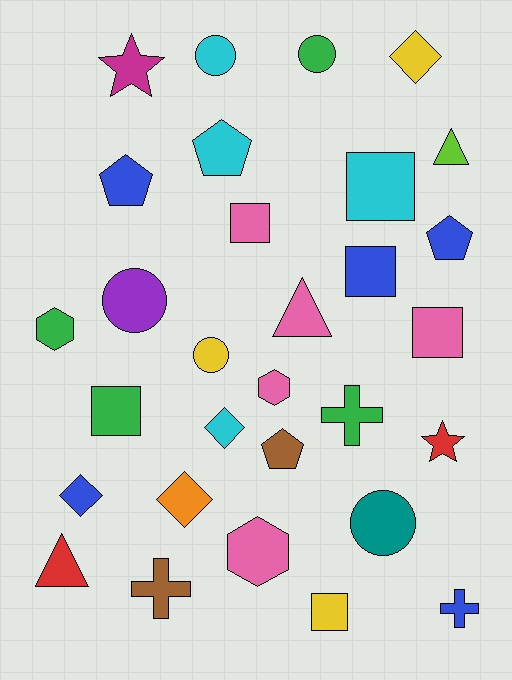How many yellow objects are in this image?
There are 3 yellow objects.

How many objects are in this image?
There are 30 objects.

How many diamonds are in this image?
There are 4 diamonds.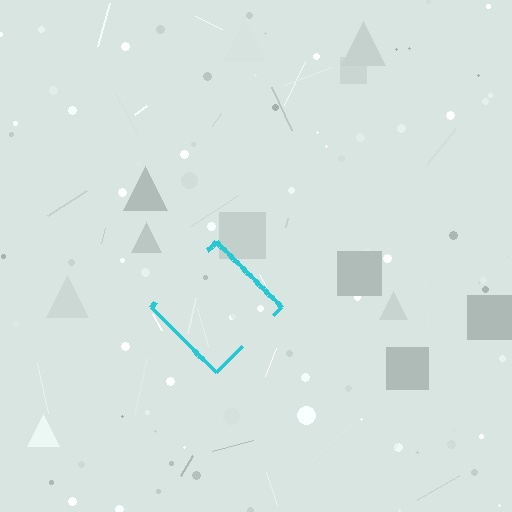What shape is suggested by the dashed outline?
The dashed outline suggests a diamond.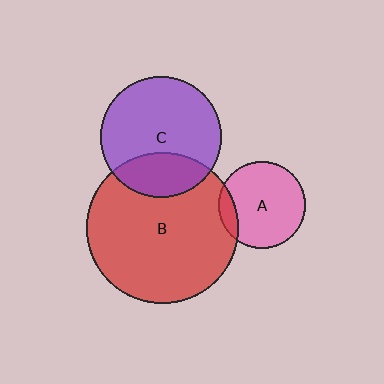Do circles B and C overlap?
Yes.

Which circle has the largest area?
Circle B (red).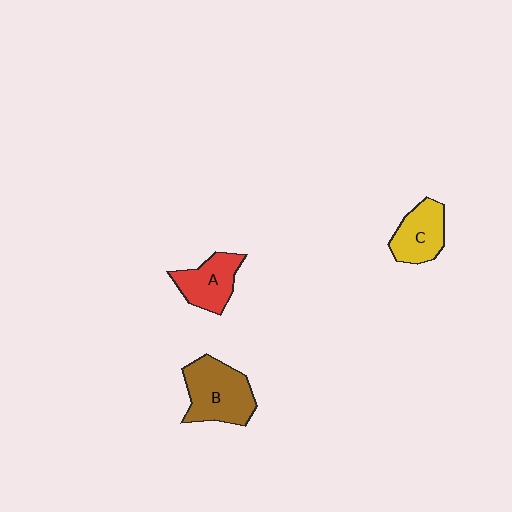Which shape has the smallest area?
Shape C (yellow).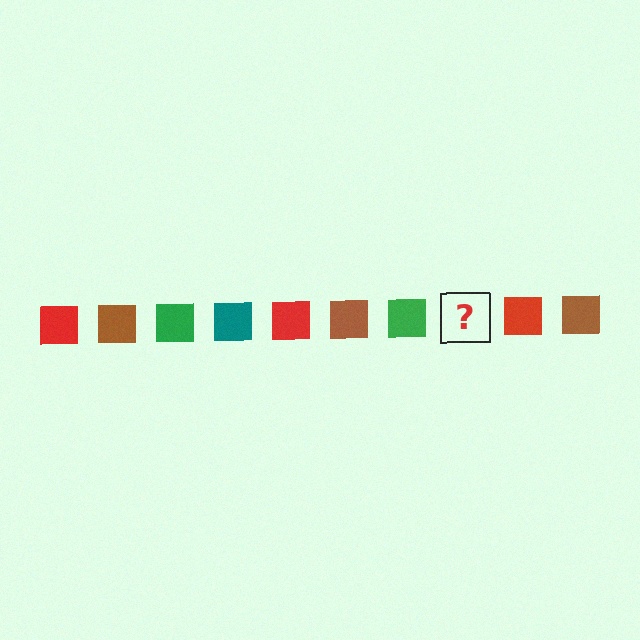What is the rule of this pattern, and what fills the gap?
The rule is that the pattern cycles through red, brown, green, teal squares. The gap should be filled with a teal square.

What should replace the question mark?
The question mark should be replaced with a teal square.